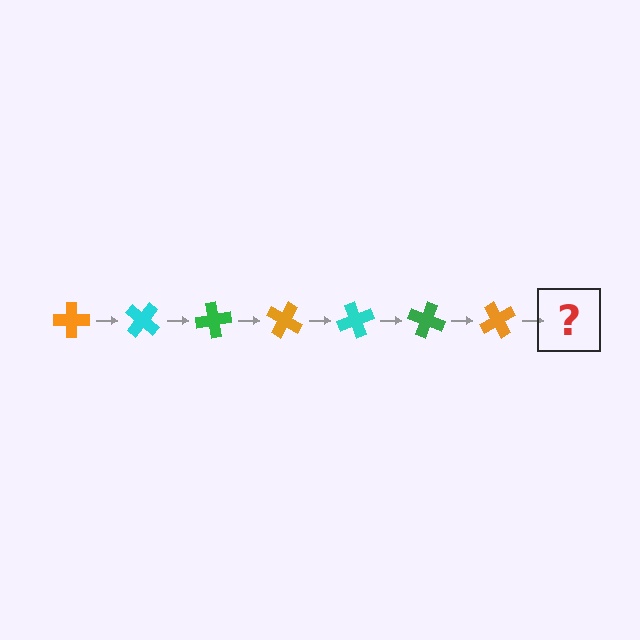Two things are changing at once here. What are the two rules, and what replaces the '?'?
The two rules are that it rotates 40 degrees each step and the color cycles through orange, cyan, and green. The '?' should be a cyan cross, rotated 280 degrees from the start.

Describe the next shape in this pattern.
It should be a cyan cross, rotated 280 degrees from the start.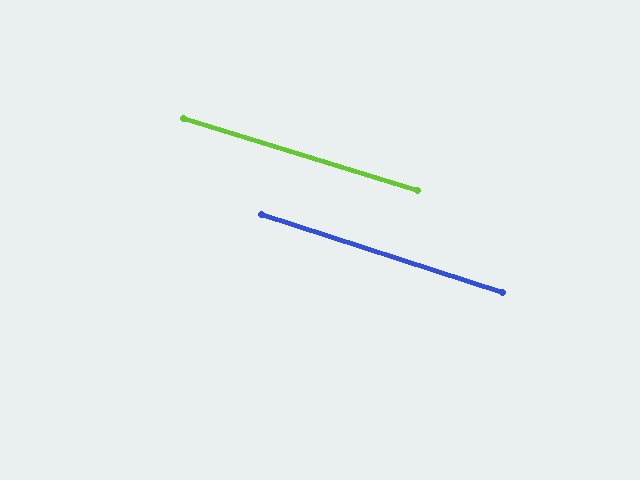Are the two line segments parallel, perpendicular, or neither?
Parallel — their directions differ by only 0.9°.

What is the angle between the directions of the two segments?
Approximately 1 degree.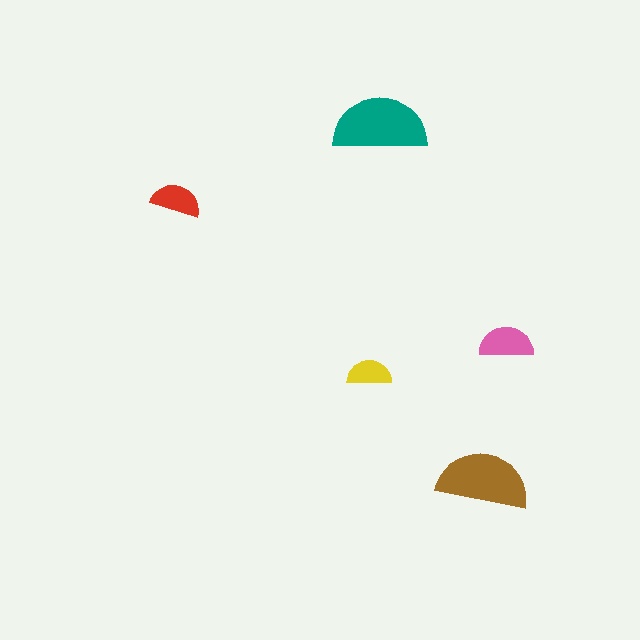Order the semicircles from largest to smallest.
the teal one, the brown one, the pink one, the red one, the yellow one.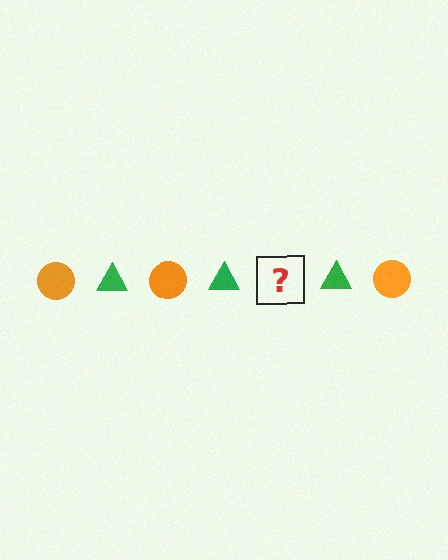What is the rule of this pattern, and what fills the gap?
The rule is that the pattern alternates between orange circle and green triangle. The gap should be filled with an orange circle.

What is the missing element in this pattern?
The missing element is an orange circle.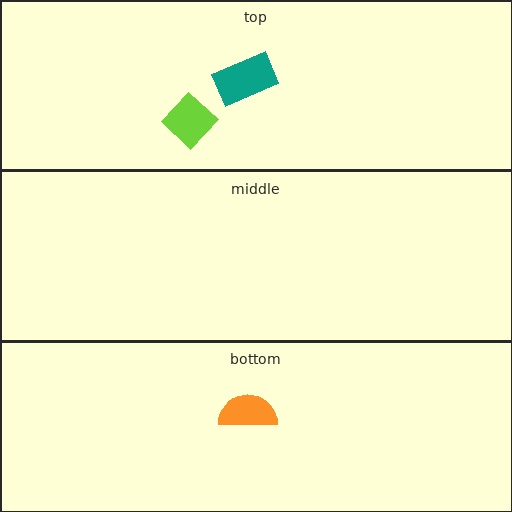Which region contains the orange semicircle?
The bottom region.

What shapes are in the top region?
The teal rectangle, the lime diamond.